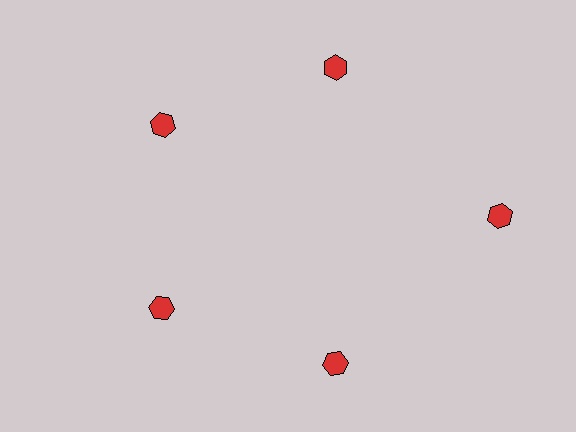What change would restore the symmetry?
The symmetry would be restored by moving it inward, back onto the ring so that all 5 hexagons sit at equal angles and equal distance from the center.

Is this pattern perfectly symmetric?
No. The 5 red hexagons are arranged in a ring, but one element near the 3 o'clock position is pushed outward from the center, breaking the 5-fold rotational symmetry.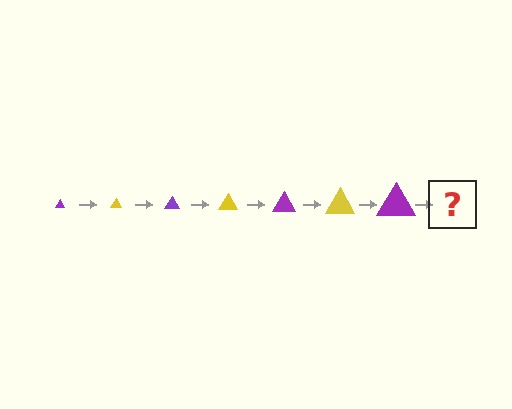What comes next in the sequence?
The next element should be a yellow triangle, larger than the previous one.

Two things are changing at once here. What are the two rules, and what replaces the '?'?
The two rules are that the triangle grows larger each step and the color cycles through purple and yellow. The '?' should be a yellow triangle, larger than the previous one.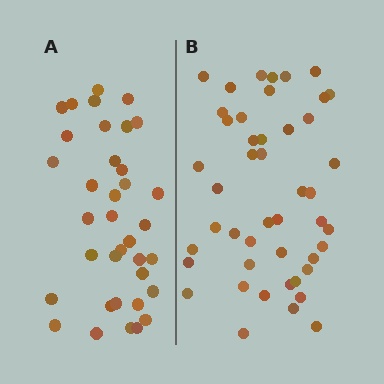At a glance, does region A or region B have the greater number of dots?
Region B (the right region) has more dots.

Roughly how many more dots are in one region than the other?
Region B has roughly 10 or so more dots than region A.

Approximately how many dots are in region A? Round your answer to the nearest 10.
About 40 dots. (The exact count is 36, which rounds to 40.)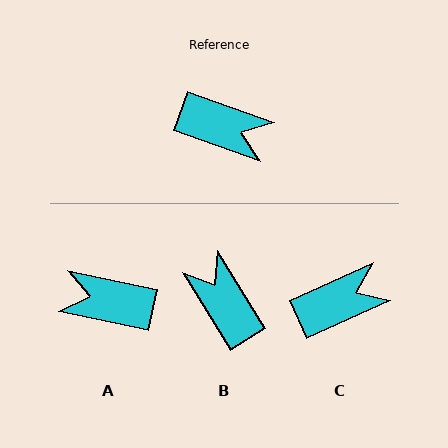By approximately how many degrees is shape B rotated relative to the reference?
Approximately 141 degrees counter-clockwise.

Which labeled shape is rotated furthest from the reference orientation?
A, about 172 degrees away.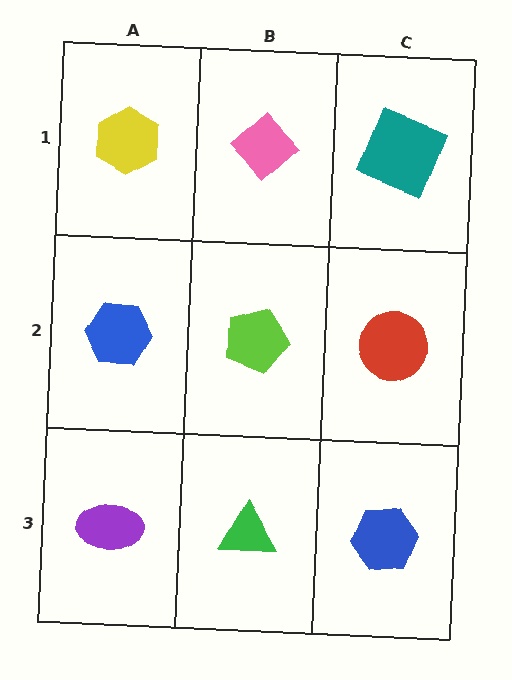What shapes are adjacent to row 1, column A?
A blue hexagon (row 2, column A), a pink diamond (row 1, column B).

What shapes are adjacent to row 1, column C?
A red circle (row 2, column C), a pink diamond (row 1, column B).